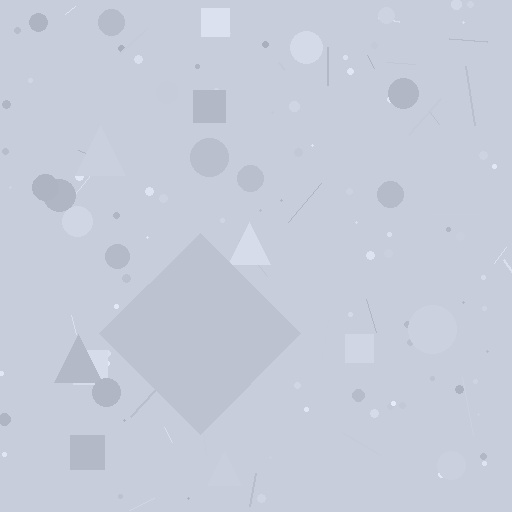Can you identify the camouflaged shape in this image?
The camouflaged shape is a diamond.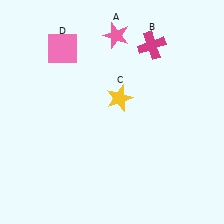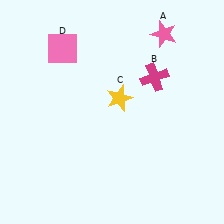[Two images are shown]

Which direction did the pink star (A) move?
The pink star (A) moved right.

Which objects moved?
The objects that moved are: the pink star (A), the magenta cross (B).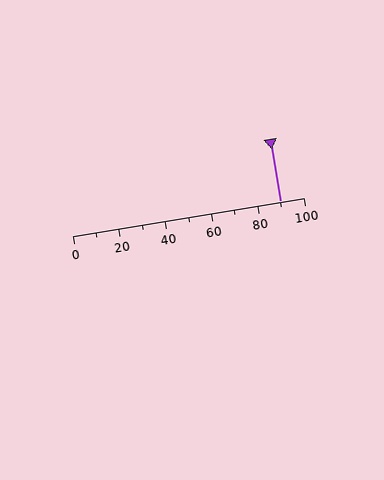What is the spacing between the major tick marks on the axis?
The major ticks are spaced 20 apart.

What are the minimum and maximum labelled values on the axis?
The axis runs from 0 to 100.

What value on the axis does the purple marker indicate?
The marker indicates approximately 90.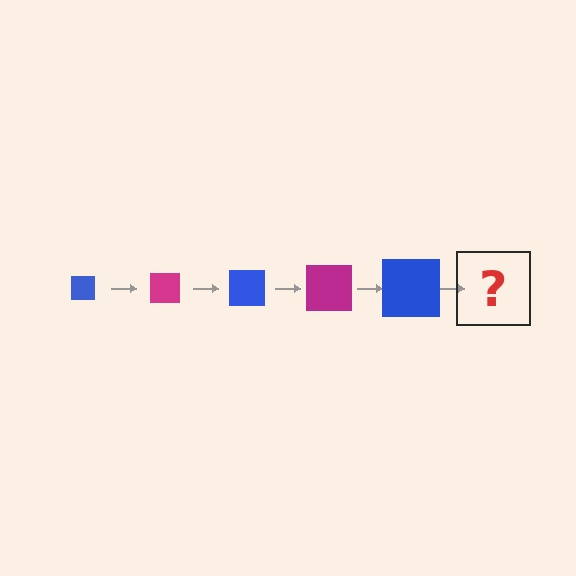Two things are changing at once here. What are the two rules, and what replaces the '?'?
The two rules are that the square grows larger each step and the color cycles through blue and magenta. The '?' should be a magenta square, larger than the previous one.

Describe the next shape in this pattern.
It should be a magenta square, larger than the previous one.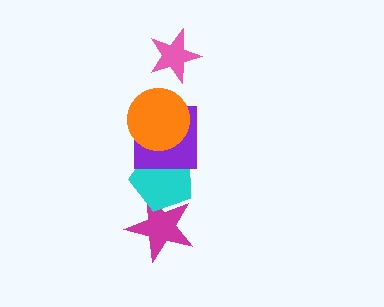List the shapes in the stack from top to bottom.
From top to bottom: the pink star, the orange circle, the purple square, the cyan pentagon, the magenta star.